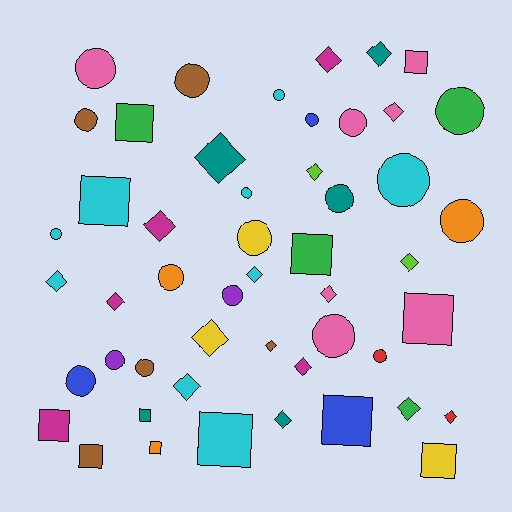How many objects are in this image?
There are 50 objects.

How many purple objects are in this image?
There are 2 purple objects.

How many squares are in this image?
There are 12 squares.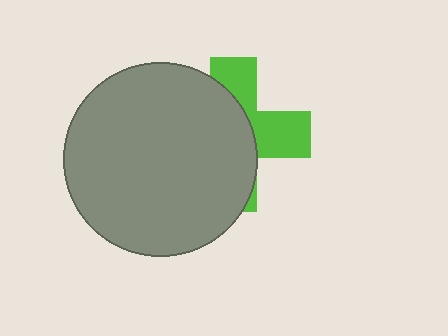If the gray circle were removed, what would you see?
You would see the complete lime cross.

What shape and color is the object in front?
The object in front is a gray circle.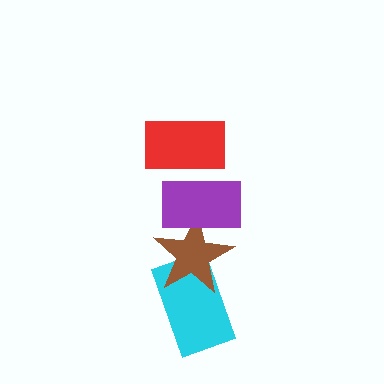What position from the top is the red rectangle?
The red rectangle is 1st from the top.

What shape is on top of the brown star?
The purple rectangle is on top of the brown star.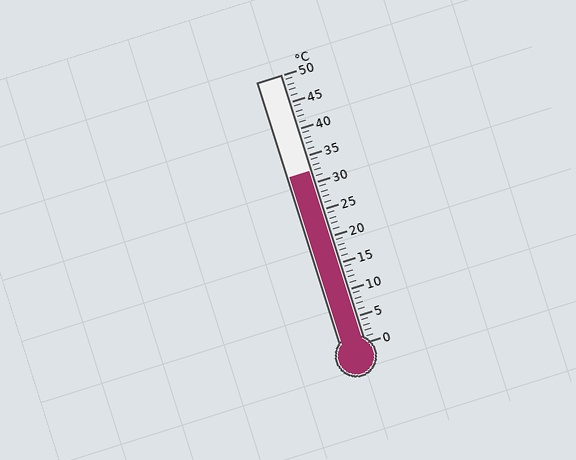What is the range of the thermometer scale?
The thermometer scale ranges from 0°C to 50°C.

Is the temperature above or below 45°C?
The temperature is below 45°C.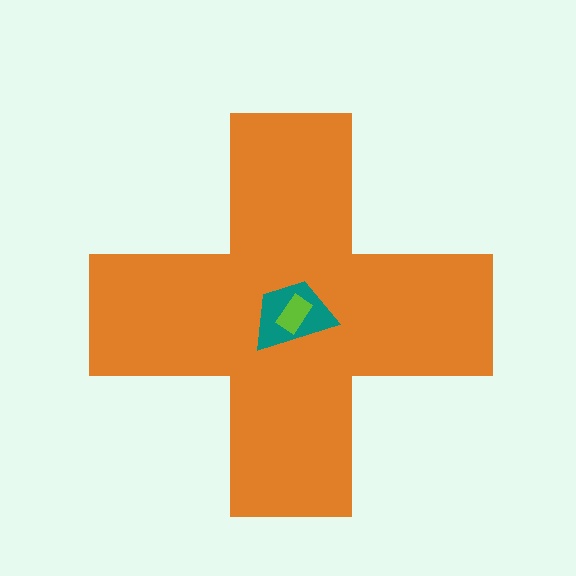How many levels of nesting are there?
3.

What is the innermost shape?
The lime rectangle.